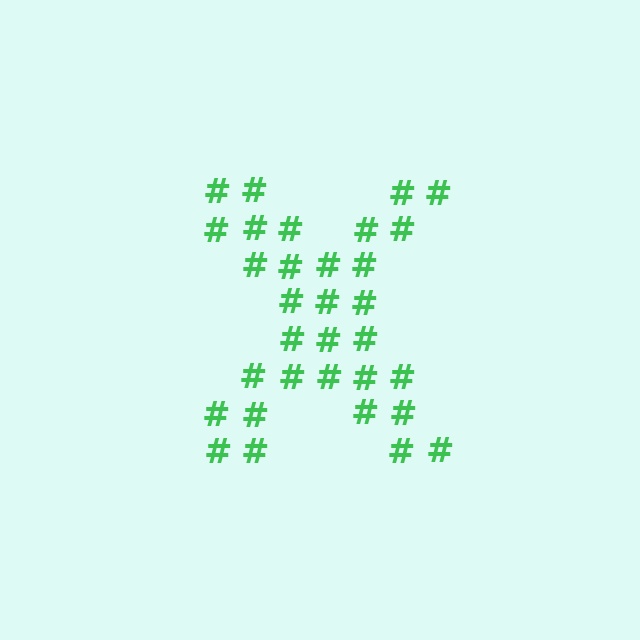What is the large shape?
The large shape is the letter X.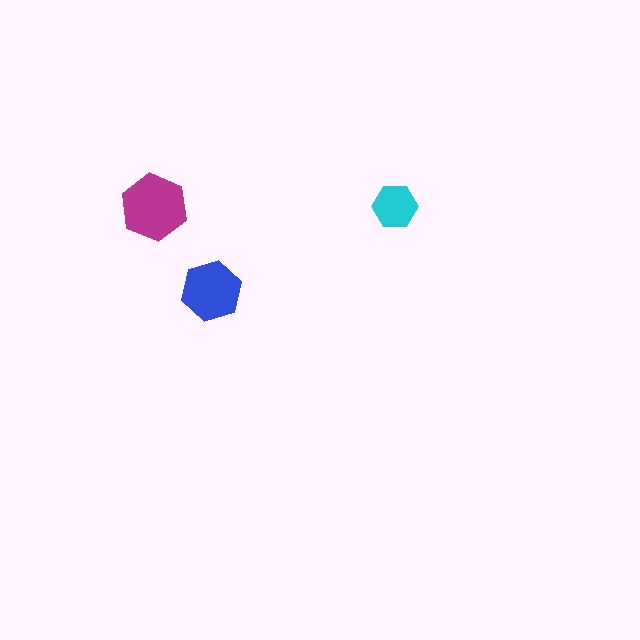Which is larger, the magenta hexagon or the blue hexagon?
The magenta one.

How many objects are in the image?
There are 3 objects in the image.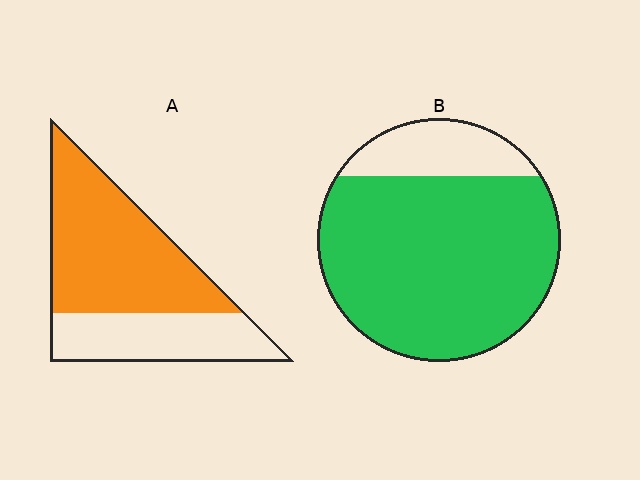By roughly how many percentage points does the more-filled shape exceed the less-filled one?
By roughly 20 percentage points (B over A).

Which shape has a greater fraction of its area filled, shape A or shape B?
Shape B.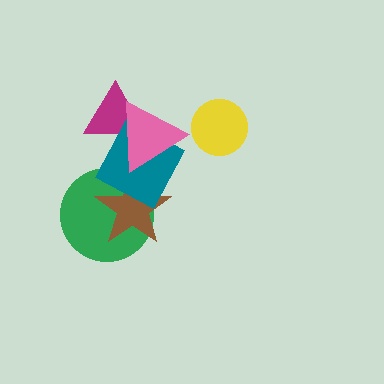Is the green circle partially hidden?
Yes, it is partially covered by another shape.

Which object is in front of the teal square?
The pink triangle is in front of the teal square.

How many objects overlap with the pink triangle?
2 objects overlap with the pink triangle.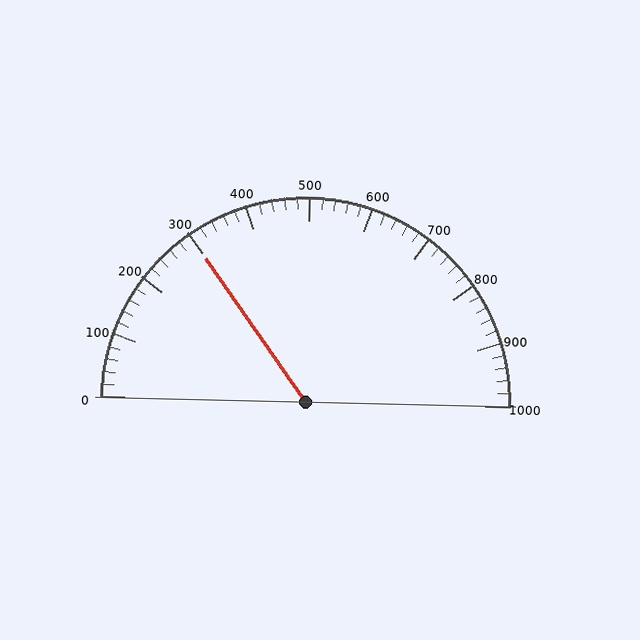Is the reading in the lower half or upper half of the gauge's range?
The reading is in the lower half of the range (0 to 1000).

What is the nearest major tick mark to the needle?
The nearest major tick mark is 300.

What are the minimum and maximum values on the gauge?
The gauge ranges from 0 to 1000.